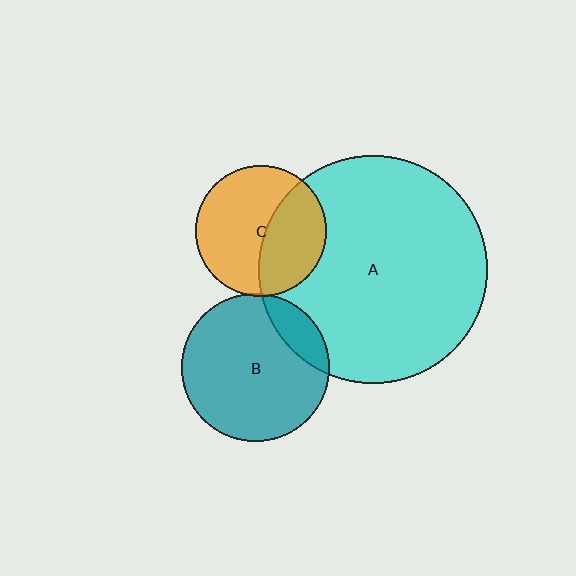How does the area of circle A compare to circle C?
Approximately 3.0 times.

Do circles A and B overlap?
Yes.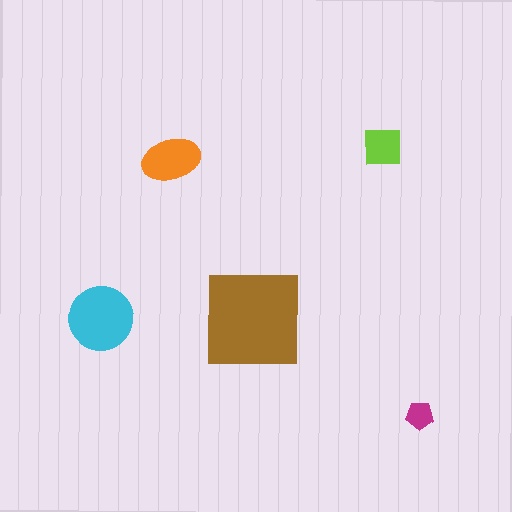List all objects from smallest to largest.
The magenta pentagon, the lime square, the orange ellipse, the cyan circle, the brown square.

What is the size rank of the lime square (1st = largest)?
4th.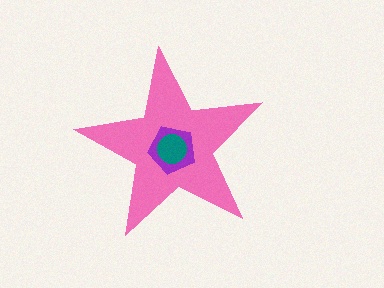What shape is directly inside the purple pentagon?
The teal circle.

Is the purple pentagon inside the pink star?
Yes.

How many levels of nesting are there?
3.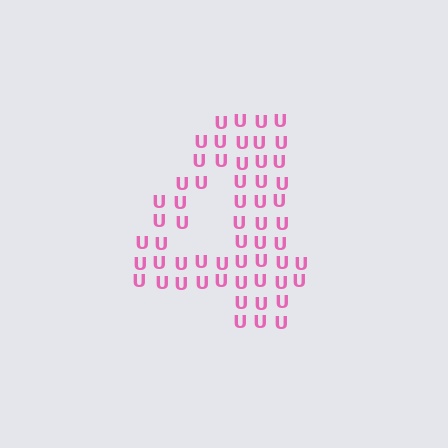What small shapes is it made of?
It is made of small letter U's.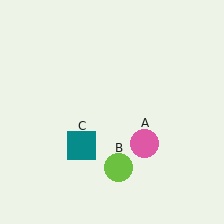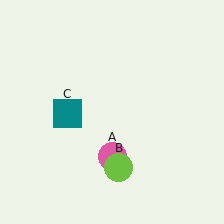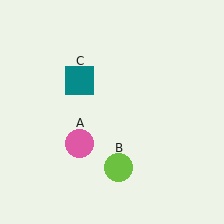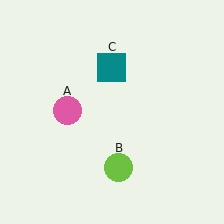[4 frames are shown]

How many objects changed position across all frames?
2 objects changed position: pink circle (object A), teal square (object C).